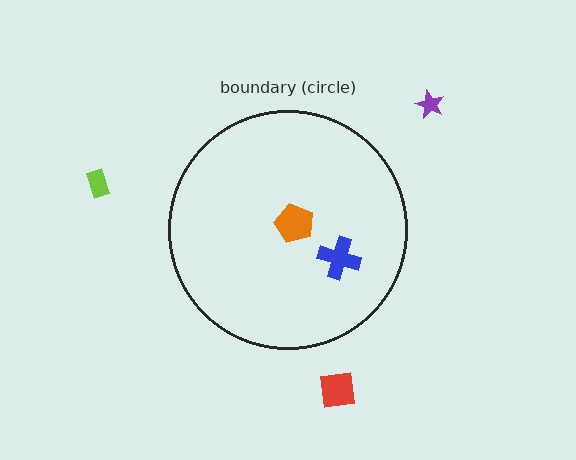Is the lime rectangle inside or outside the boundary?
Outside.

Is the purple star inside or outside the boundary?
Outside.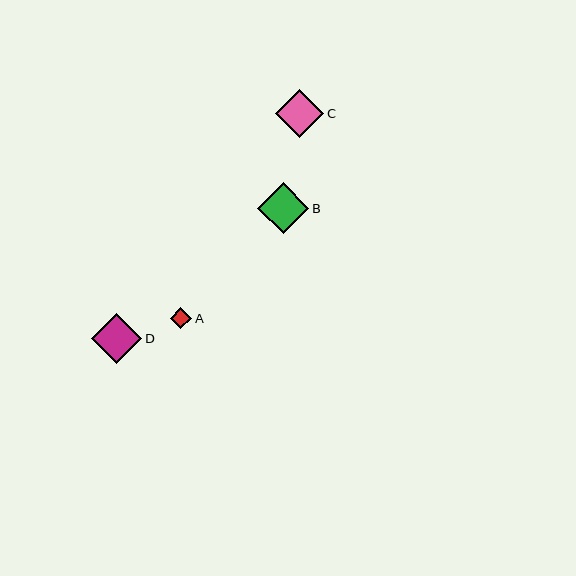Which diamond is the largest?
Diamond B is the largest with a size of approximately 51 pixels.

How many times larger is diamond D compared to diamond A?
Diamond D is approximately 2.3 times the size of diamond A.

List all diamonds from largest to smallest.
From largest to smallest: B, D, C, A.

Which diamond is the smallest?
Diamond A is the smallest with a size of approximately 21 pixels.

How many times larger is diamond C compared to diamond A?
Diamond C is approximately 2.3 times the size of diamond A.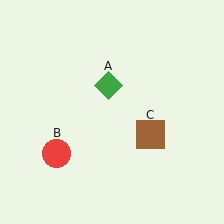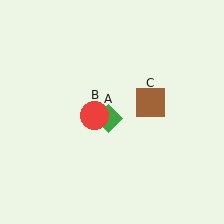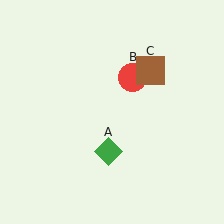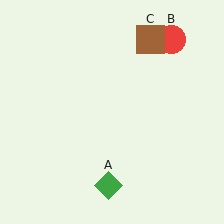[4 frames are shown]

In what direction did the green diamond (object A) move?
The green diamond (object A) moved down.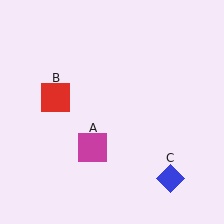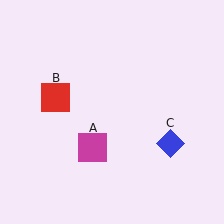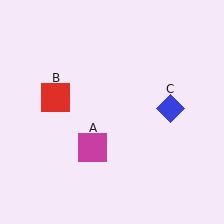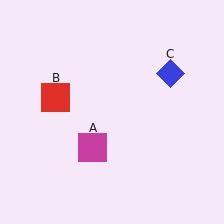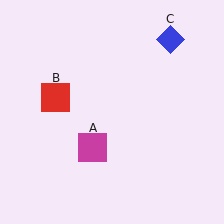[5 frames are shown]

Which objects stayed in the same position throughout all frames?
Magenta square (object A) and red square (object B) remained stationary.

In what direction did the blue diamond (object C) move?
The blue diamond (object C) moved up.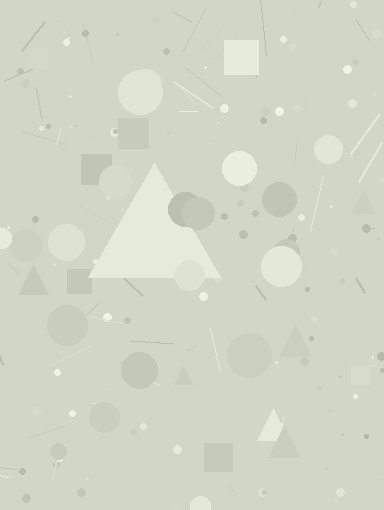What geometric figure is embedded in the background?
A triangle is embedded in the background.